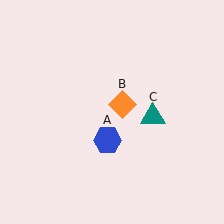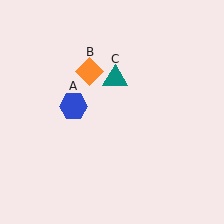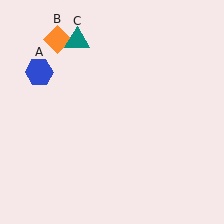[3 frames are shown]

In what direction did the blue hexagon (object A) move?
The blue hexagon (object A) moved up and to the left.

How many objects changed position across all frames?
3 objects changed position: blue hexagon (object A), orange diamond (object B), teal triangle (object C).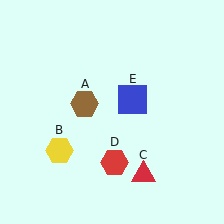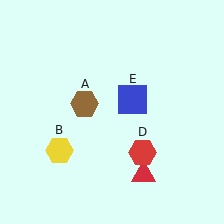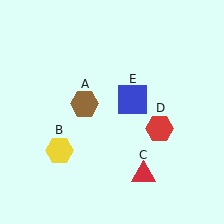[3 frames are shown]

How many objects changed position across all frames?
1 object changed position: red hexagon (object D).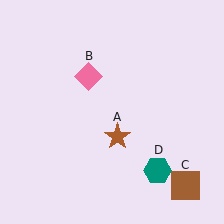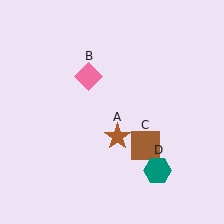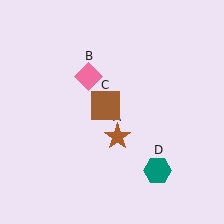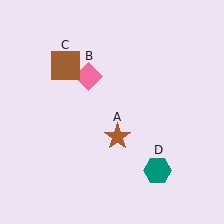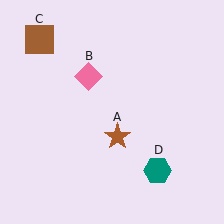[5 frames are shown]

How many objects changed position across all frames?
1 object changed position: brown square (object C).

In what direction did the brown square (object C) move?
The brown square (object C) moved up and to the left.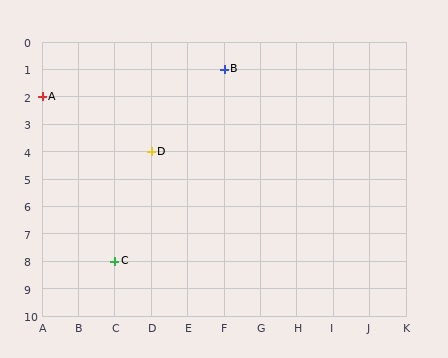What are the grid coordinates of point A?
Point A is at grid coordinates (A, 2).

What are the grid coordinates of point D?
Point D is at grid coordinates (D, 4).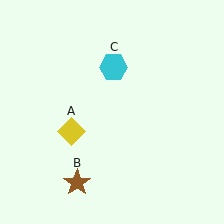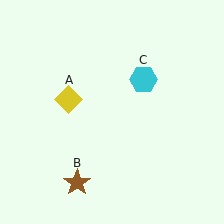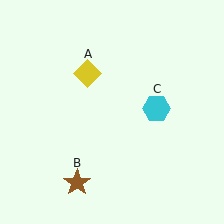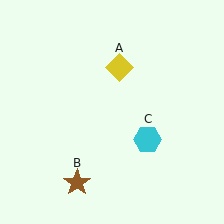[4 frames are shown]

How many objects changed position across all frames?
2 objects changed position: yellow diamond (object A), cyan hexagon (object C).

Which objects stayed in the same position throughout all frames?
Brown star (object B) remained stationary.